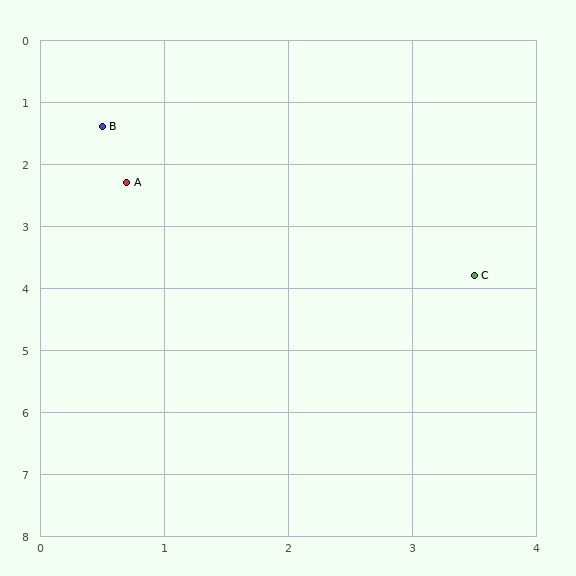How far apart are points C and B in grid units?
Points C and B are about 3.8 grid units apart.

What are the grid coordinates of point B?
Point B is at approximately (0.5, 1.4).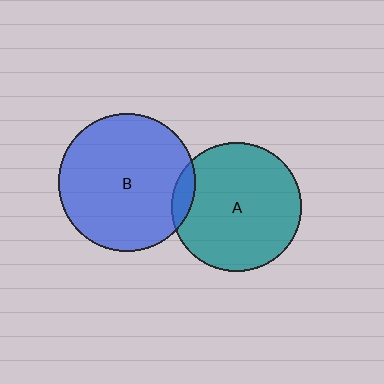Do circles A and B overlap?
Yes.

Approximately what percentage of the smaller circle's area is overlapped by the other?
Approximately 10%.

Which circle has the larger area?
Circle B (blue).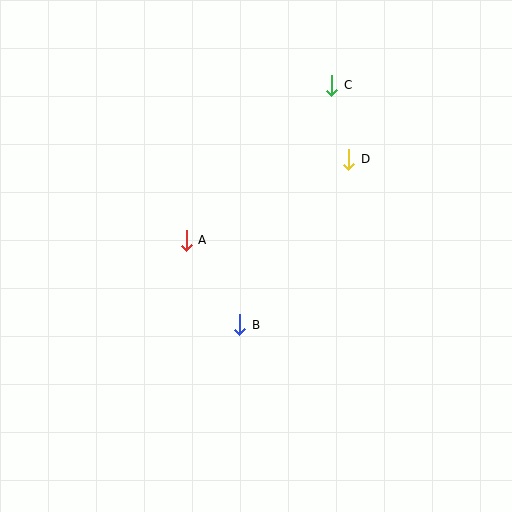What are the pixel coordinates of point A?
Point A is at (186, 240).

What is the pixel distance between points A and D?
The distance between A and D is 182 pixels.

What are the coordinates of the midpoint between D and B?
The midpoint between D and B is at (294, 242).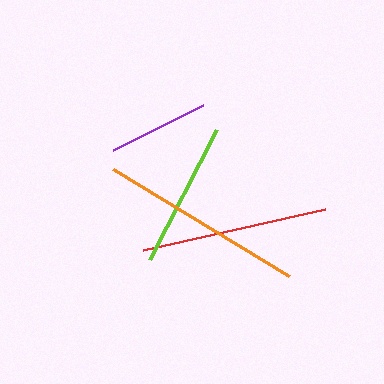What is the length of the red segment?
The red segment is approximately 186 pixels long.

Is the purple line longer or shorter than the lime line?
The lime line is longer than the purple line.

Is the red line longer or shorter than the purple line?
The red line is longer than the purple line.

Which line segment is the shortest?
The purple line is the shortest at approximately 101 pixels.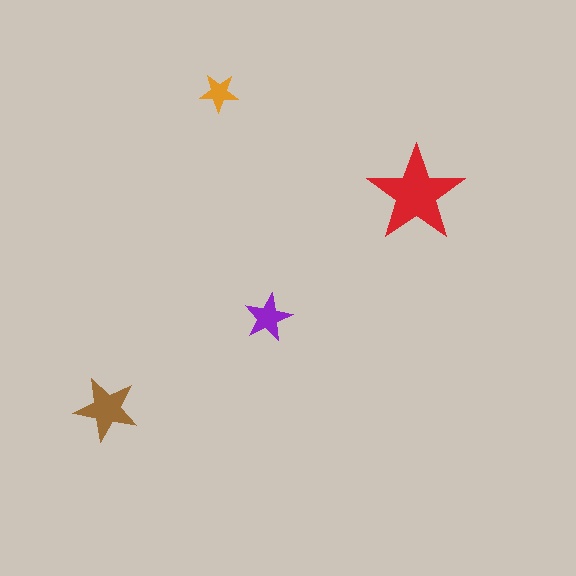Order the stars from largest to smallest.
the red one, the brown one, the purple one, the orange one.